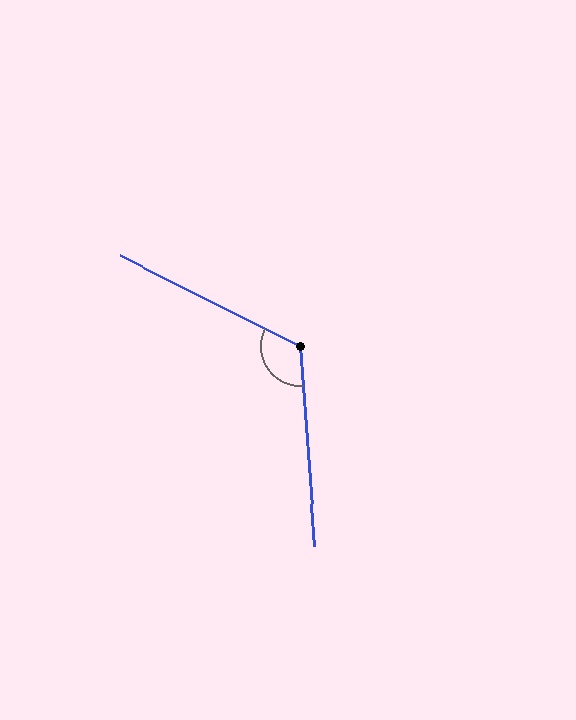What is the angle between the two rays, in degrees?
Approximately 121 degrees.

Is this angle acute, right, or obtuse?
It is obtuse.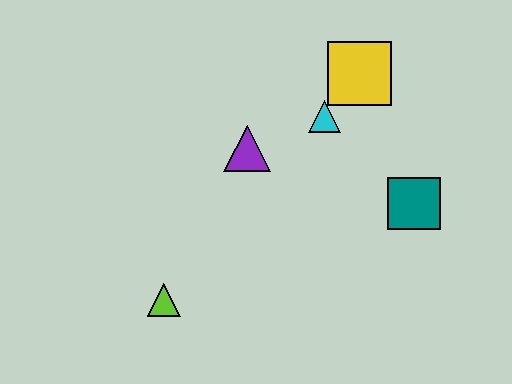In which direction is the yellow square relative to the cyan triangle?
The yellow square is above the cyan triangle.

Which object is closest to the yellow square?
The cyan triangle is closest to the yellow square.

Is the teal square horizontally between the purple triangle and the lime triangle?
No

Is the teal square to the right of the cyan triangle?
Yes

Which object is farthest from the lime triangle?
The yellow square is farthest from the lime triangle.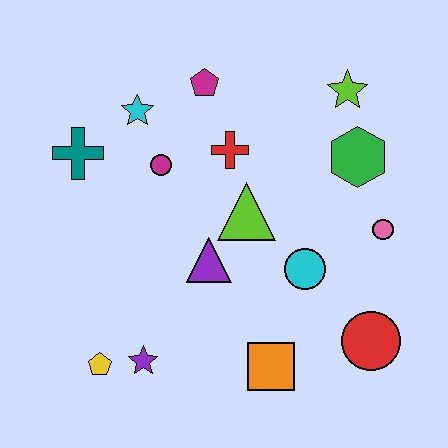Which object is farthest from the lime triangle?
The yellow pentagon is farthest from the lime triangle.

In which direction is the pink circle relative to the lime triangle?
The pink circle is to the right of the lime triangle.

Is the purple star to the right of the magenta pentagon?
No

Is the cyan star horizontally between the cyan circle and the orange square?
No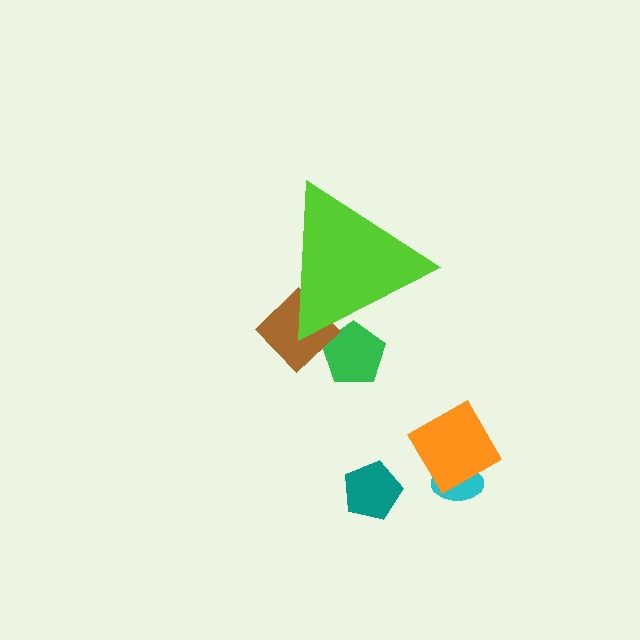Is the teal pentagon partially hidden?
No, the teal pentagon is fully visible.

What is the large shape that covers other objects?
A lime triangle.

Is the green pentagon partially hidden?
Yes, the green pentagon is partially hidden behind the lime triangle.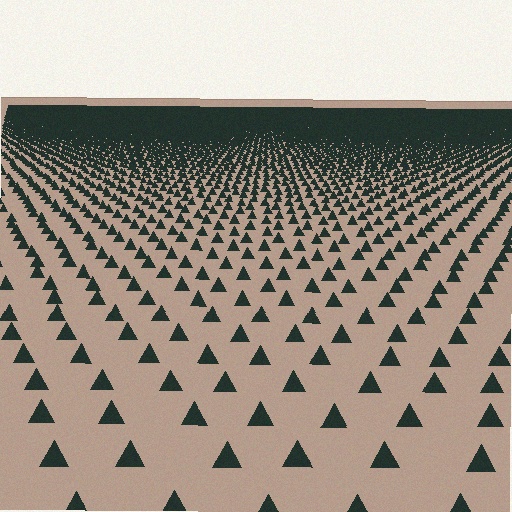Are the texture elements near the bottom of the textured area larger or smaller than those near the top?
Larger. Near the bottom, elements are closer to the viewer and appear at a bigger on-screen size.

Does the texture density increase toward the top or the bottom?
Density increases toward the top.